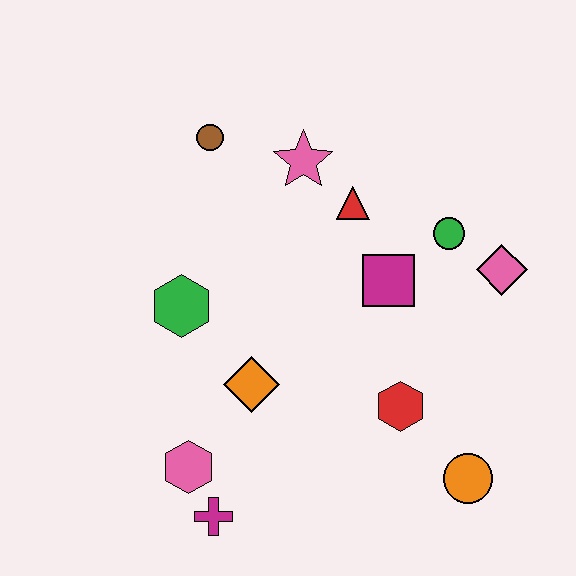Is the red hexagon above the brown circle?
No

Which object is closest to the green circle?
The pink diamond is closest to the green circle.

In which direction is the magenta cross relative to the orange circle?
The magenta cross is to the left of the orange circle.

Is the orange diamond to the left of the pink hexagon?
No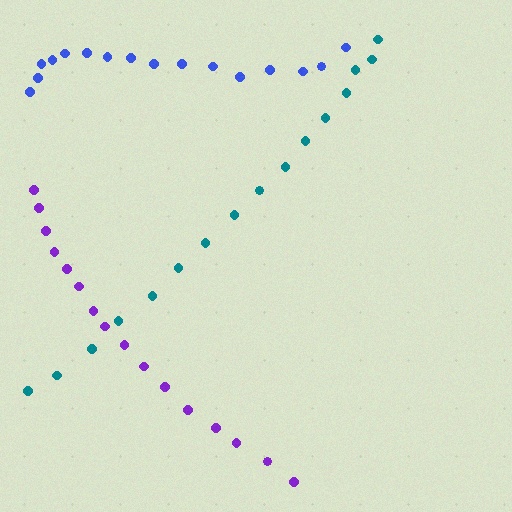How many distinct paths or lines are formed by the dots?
There are 3 distinct paths.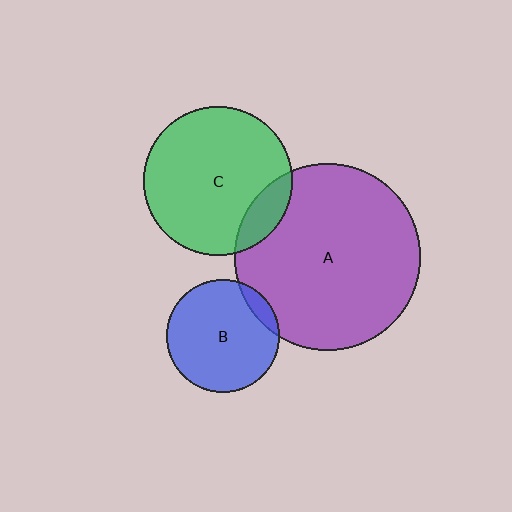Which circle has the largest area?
Circle A (purple).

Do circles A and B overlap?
Yes.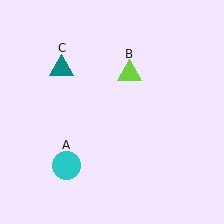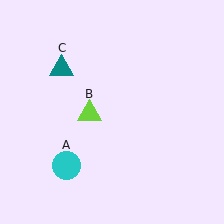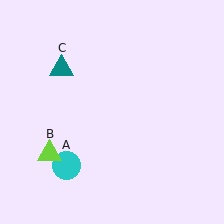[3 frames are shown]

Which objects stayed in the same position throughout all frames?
Cyan circle (object A) and teal triangle (object C) remained stationary.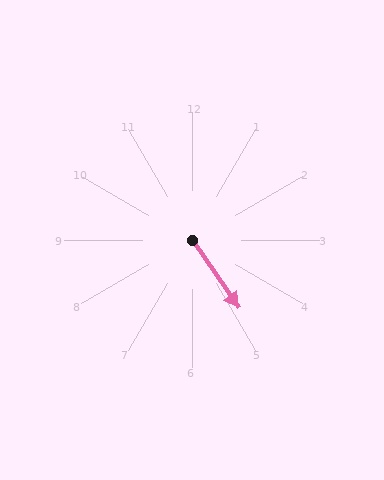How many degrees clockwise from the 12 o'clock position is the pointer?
Approximately 146 degrees.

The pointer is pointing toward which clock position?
Roughly 5 o'clock.